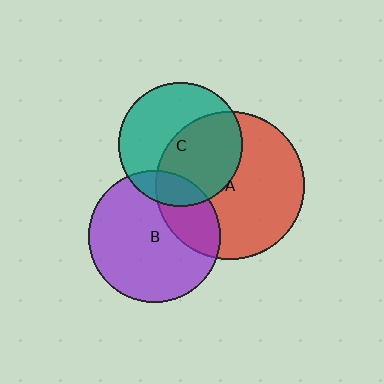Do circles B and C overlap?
Yes.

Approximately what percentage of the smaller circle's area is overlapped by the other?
Approximately 15%.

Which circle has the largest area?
Circle A (red).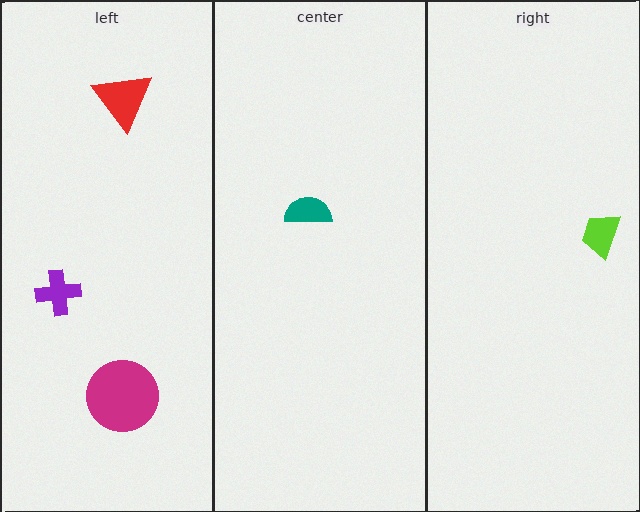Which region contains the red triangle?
The left region.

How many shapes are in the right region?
1.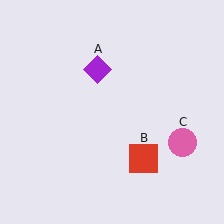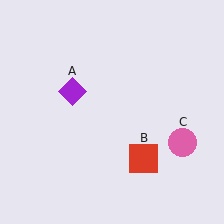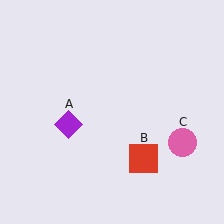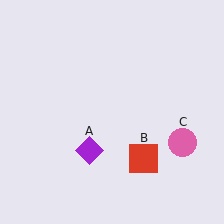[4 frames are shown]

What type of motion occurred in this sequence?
The purple diamond (object A) rotated counterclockwise around the center of the scene.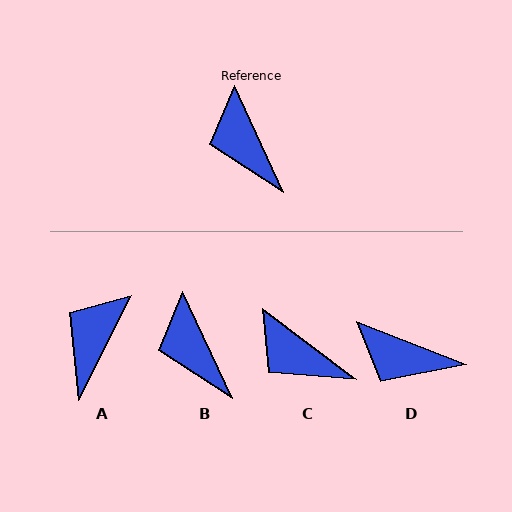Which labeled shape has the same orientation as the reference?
B.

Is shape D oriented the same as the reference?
No, it is off by about 44 degrees.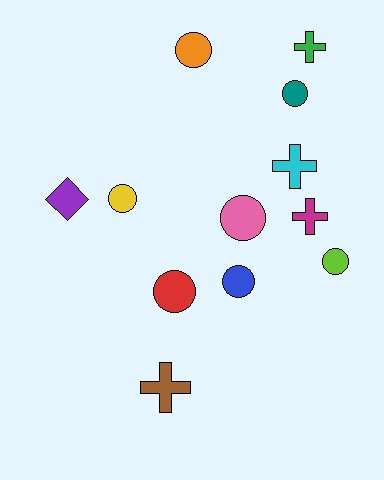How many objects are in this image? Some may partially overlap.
There are 12 objects.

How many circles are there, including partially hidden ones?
There are 7 circles.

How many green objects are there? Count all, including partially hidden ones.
There is 1 green object.